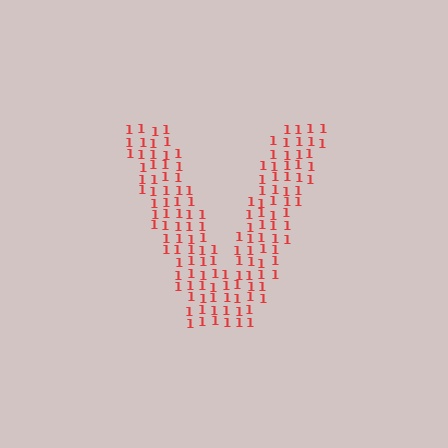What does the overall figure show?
The overall figure shows the letter V.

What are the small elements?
The small elements are digit 1's.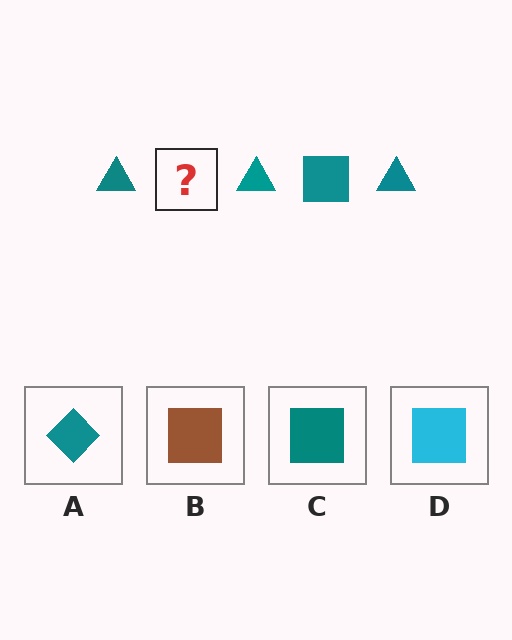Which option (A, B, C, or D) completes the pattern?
C.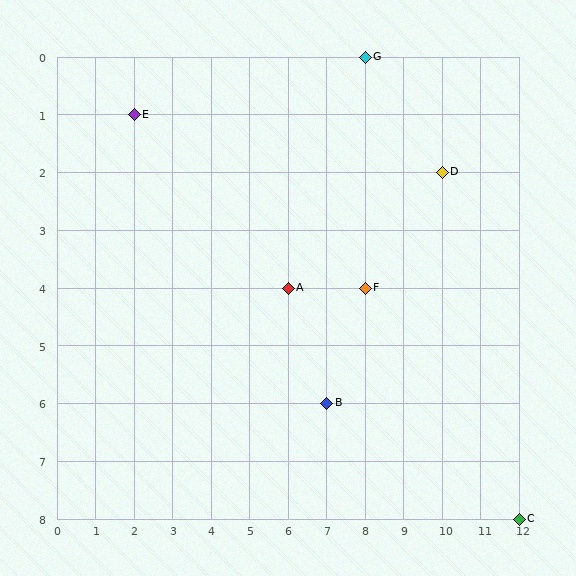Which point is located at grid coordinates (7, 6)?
Point B is at (7, 6).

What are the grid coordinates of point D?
Point D is at grid coordinates (10, 2).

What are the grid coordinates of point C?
Point C is at grid coordinates (12, 8).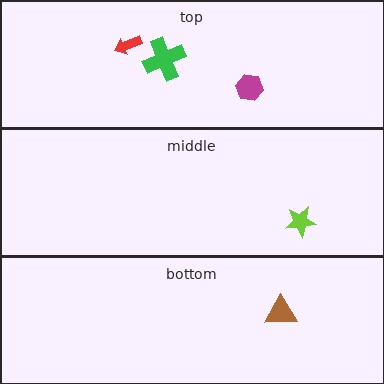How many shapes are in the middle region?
1.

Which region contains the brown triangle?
The bottom region.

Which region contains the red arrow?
The top region.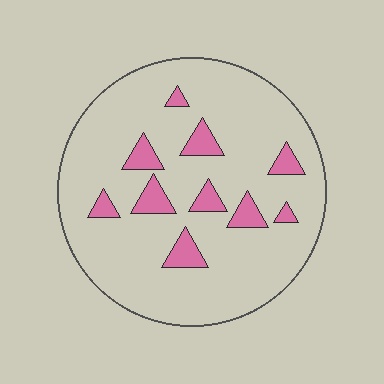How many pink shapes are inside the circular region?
10.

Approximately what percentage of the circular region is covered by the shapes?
Approximately 10%.